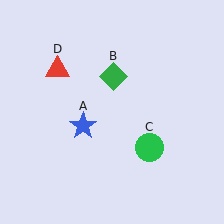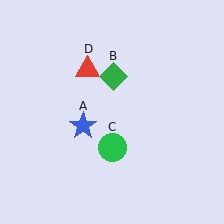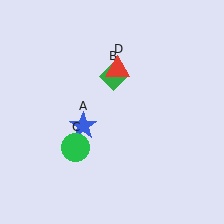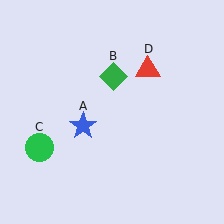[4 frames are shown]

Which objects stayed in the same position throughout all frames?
Blue star (object A) and green diamond (object B) remained stationary.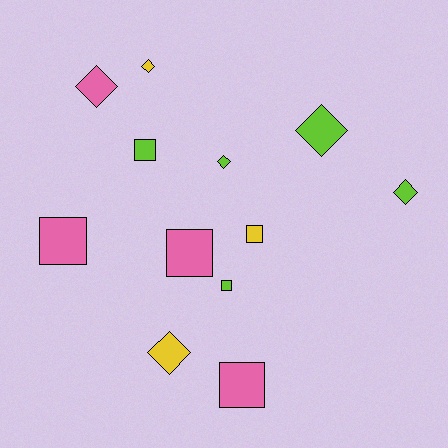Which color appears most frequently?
Lime, with 5 objects.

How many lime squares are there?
There are 2 lime squares.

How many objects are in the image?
There are 12 objects.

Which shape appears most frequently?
Square, with 6 objects.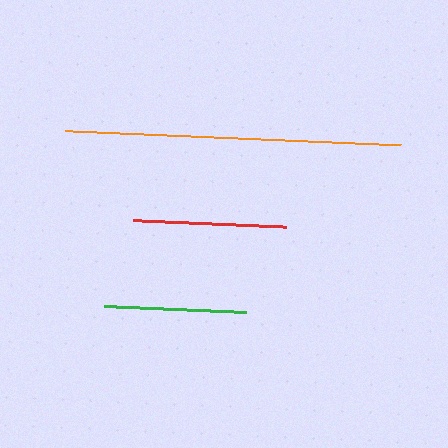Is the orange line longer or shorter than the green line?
The orange line is longer than the green line.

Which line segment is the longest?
The orange line is the longest at approximately 336 pixels.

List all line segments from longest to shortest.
From longest to shortest: orange, red, green.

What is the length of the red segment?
The red segment is approximately 153 pixels long.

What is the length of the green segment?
The green segment is approximately 143 pixels long.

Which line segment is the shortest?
The green line is the shortest at approximately 143 pixels.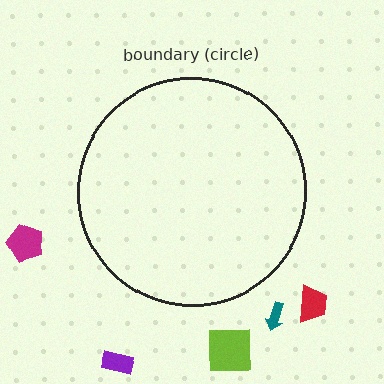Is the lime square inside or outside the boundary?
Outside.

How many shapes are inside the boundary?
0 inside, 5 outside.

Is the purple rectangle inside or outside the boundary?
Outside.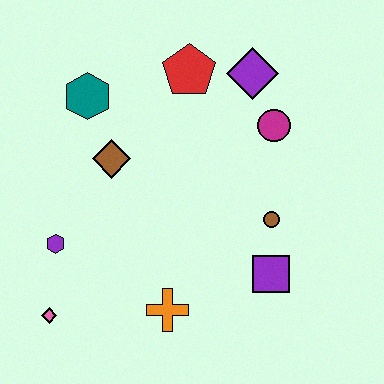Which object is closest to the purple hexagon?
The pink diamond is closest to the purple hexagon.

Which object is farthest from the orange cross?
The purple diamond is farthest from the orange cross.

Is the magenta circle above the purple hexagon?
Yes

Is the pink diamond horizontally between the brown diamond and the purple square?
No